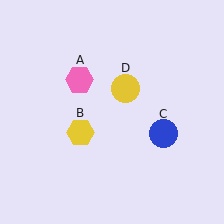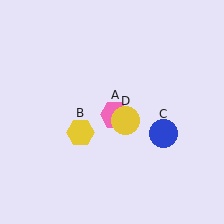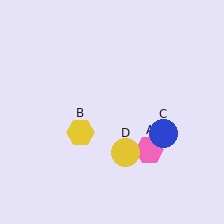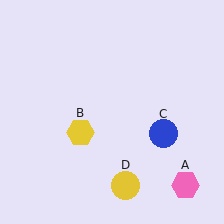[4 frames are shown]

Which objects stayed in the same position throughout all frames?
Yellow hexagon (object B) and blue circle (object C) remained stationary.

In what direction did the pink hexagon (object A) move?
The pink hexagon (object A) moved down and to the right.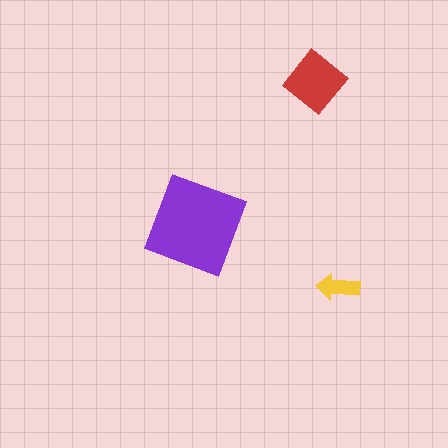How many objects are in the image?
There are 3 objects in the image.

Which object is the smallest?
The yellow arrow.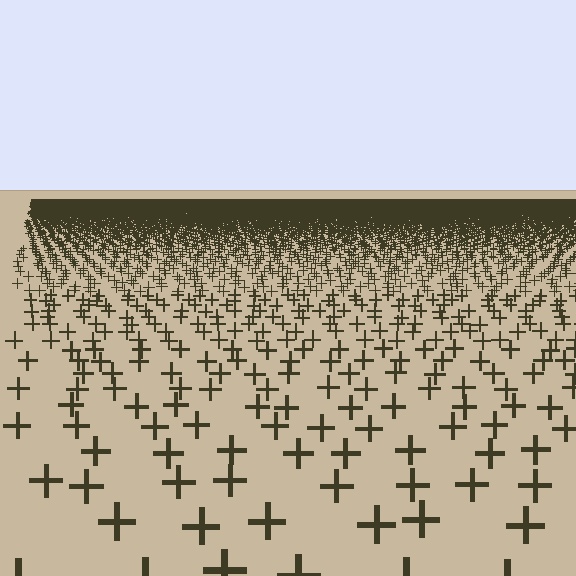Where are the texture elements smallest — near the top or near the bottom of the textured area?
Near the top.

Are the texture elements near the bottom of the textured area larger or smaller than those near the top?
Larger. Near the bottom, elements are closer to the viewer and appear at a bigger on-screen size.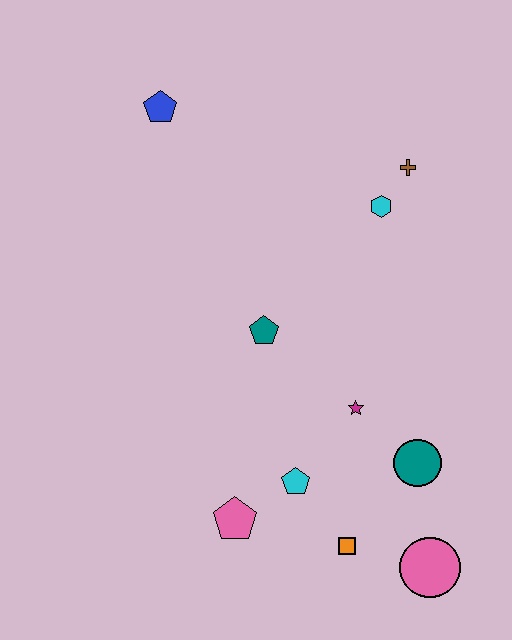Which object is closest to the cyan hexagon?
The brown cross is closest to the cyan hexagon.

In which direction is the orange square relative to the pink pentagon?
The orange square is to the right of the pink pentagon.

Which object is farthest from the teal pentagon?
The pink circle is farthest from the teal pentagon.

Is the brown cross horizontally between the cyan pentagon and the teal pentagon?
No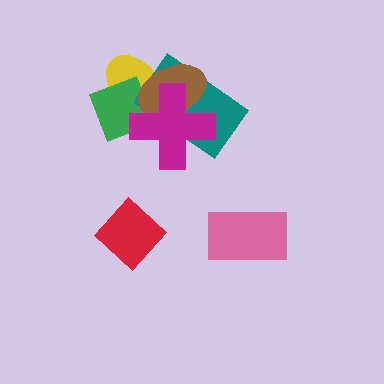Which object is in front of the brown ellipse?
The magenta cross is in front of the brown ellipse.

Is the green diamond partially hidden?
Yes, it is partially covered by another shape.